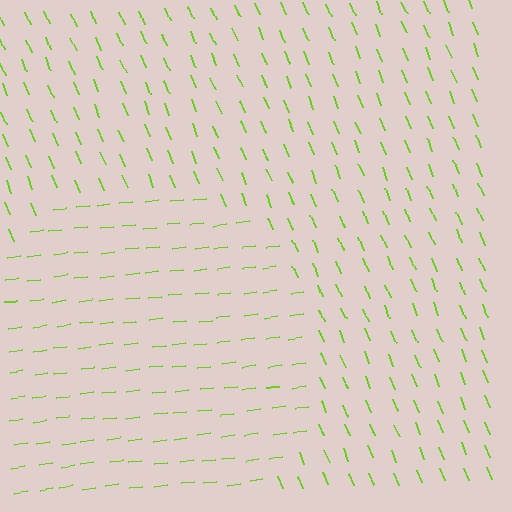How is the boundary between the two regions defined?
The boundary is defined purely by a change in line orientation (approximately 75 degrees difference). All lines are the same color and thickness.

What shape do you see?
I see a circle.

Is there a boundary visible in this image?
Yes, there is a texture boundary formed by a change in line orientation.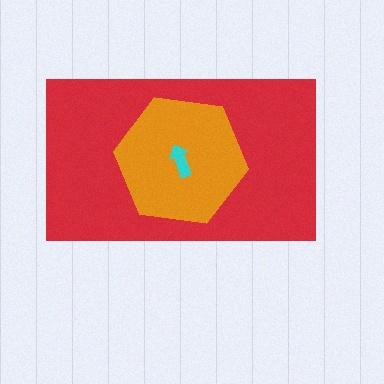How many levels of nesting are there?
3.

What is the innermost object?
The cyan arrow.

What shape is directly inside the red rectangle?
The orange hexagon.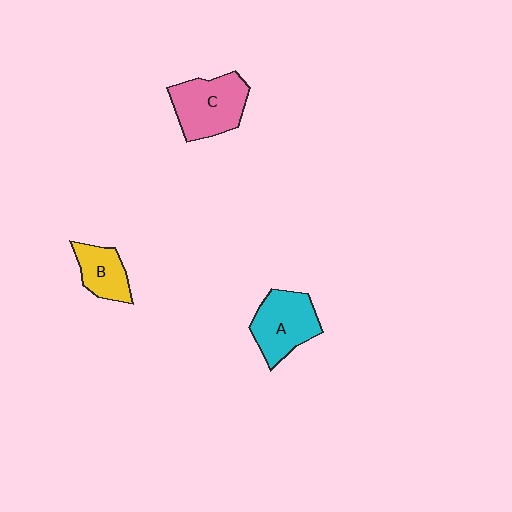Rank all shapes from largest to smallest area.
From largest to smallest: C (pink), A (cyan), B (yellow).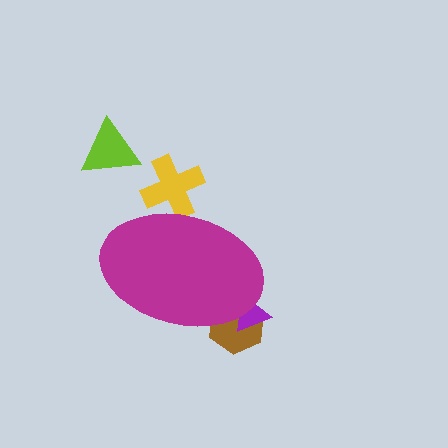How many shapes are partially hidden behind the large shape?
3 shapes are partially hidden.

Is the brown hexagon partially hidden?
Yes, the brown hexagon is partially hidden behind the magenta ellipse.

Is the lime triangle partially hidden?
No, the lime triangle is fully visible.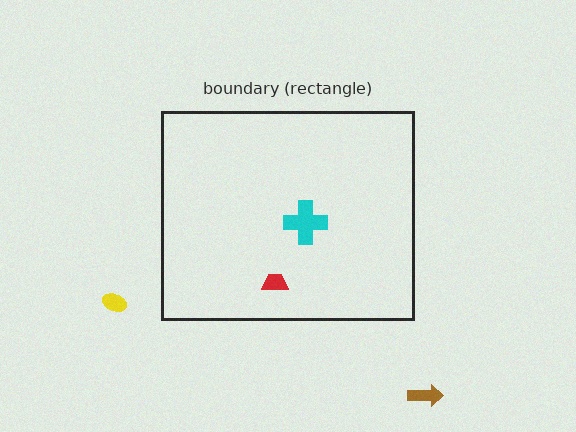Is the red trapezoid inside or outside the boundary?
Inside.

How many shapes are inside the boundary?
2 inside, 2 outside.